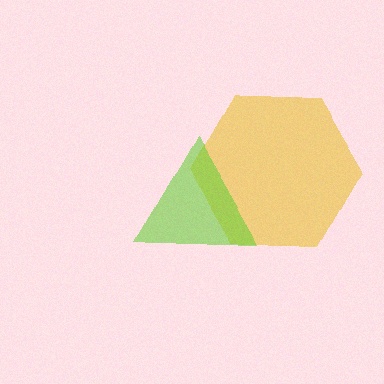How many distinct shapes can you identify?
There are 2 distinct shapes: a yellow hexagon, a lime triangle.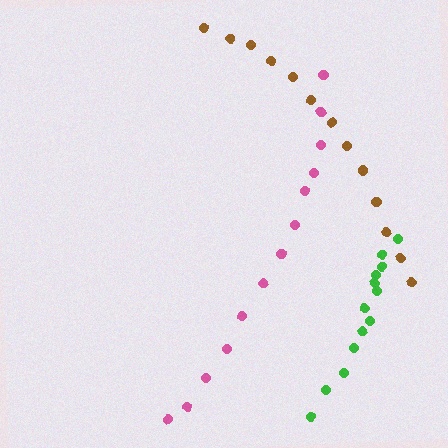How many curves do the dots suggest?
There are 3 distinct paths.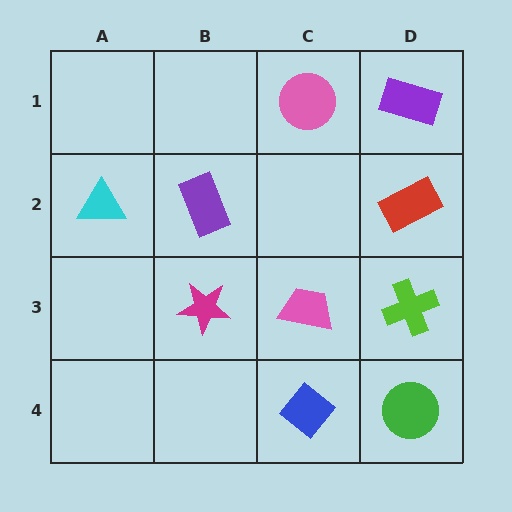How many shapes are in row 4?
2 shapes.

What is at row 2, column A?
A cyan triangle.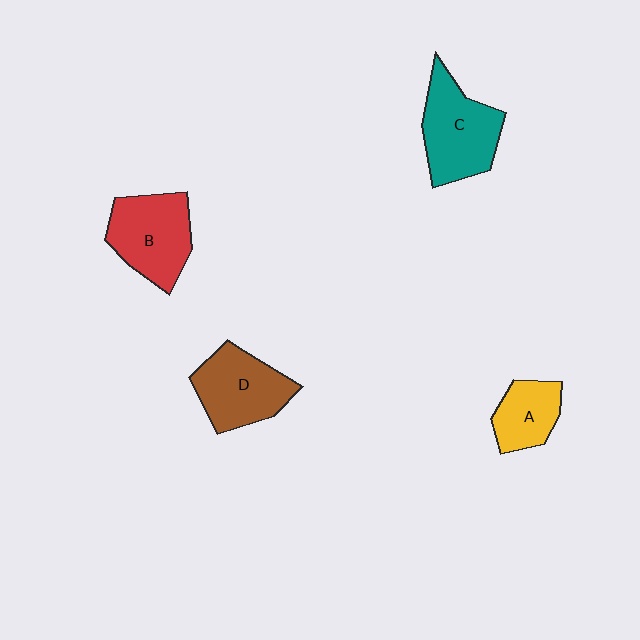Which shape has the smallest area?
Shape A (yellow).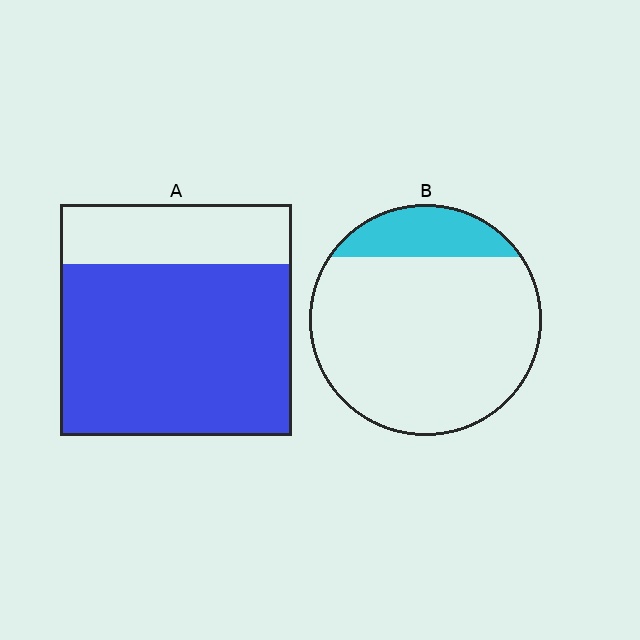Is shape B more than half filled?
No.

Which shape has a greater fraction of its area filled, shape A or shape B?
Shape A.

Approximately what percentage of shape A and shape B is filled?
A is approximately 75% and B is approximately 15%.